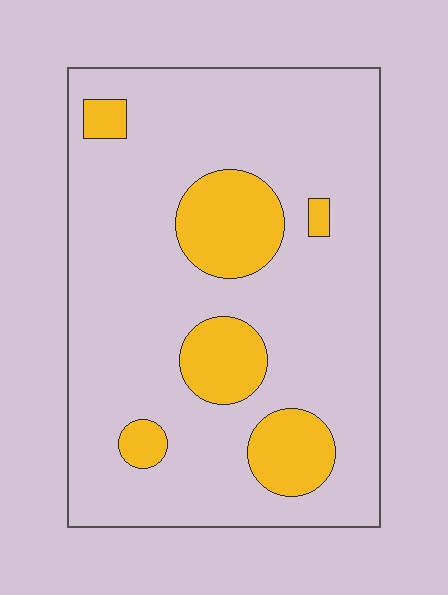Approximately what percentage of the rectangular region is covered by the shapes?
Approximately 20%.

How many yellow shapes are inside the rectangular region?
6.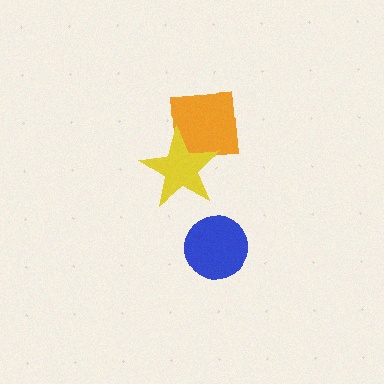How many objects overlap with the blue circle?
0 objects overlap with the blue circle.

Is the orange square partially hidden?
Yes, it is partially covered by another shape.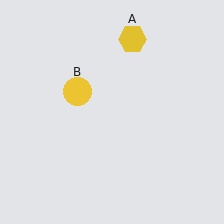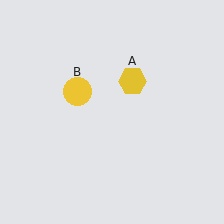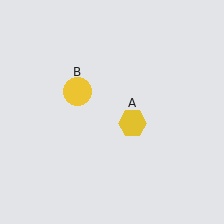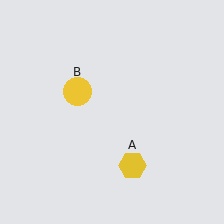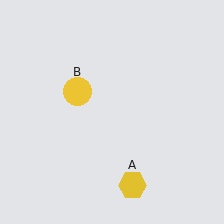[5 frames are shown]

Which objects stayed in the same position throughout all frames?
Yellow circle (object B) remained stationary.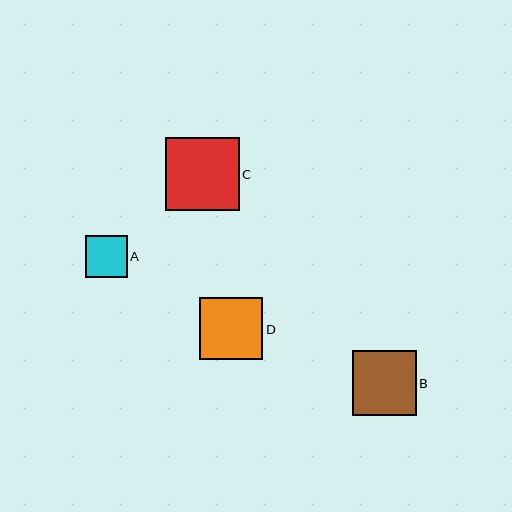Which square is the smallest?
Square A is the smallest with a size of approximately 42 pixels.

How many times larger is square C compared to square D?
Square C is approximately 1.2 times the size of square D.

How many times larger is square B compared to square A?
Square B is approximately 1.5 times the size of square A.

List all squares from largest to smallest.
From largest to smallest: C, B, D, A.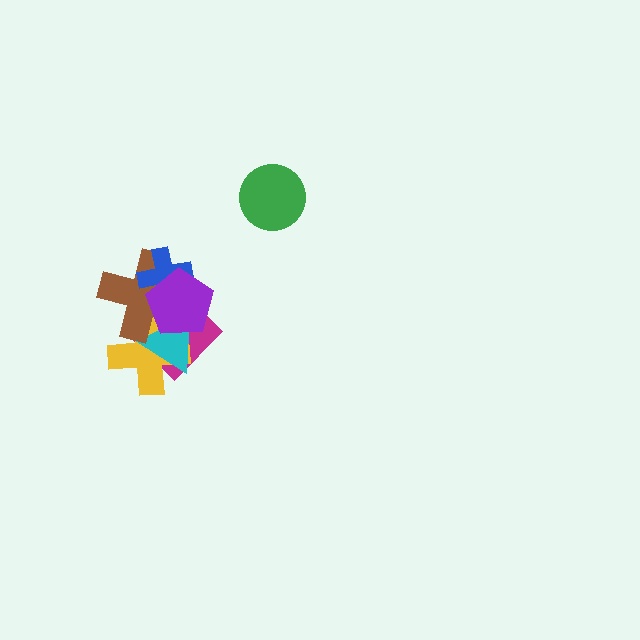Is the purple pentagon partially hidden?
No, no other shape covers it.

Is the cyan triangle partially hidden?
Yes, it is partially covered by another shape.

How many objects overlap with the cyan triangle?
4 objects overlap with the cyan triangle.